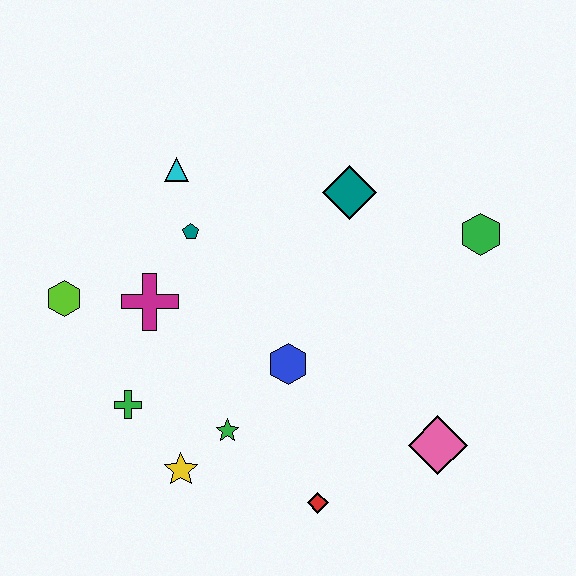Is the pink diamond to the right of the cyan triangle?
Yes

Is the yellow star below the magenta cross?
Yes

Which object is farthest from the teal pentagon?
The pink diamond is farthest from the teal pentagon.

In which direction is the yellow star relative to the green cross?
The yellow star is below the green cross.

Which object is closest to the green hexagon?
The teal diamond is closest to the green hexagon.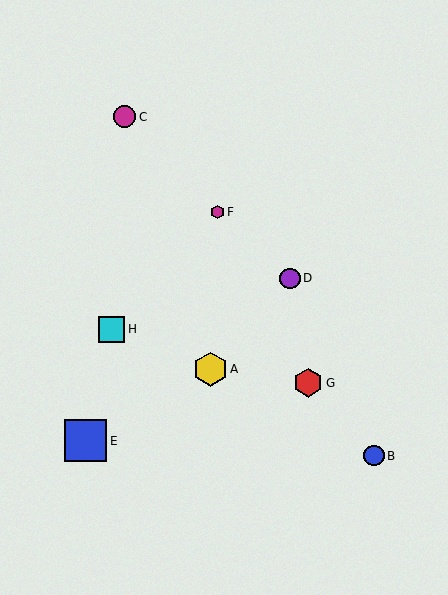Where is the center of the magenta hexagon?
The center of the magenta hexagon is at (217, 212).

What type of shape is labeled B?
Shape B is a blue circle.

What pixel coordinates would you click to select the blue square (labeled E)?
Click at (86, 441) to select the blue square E.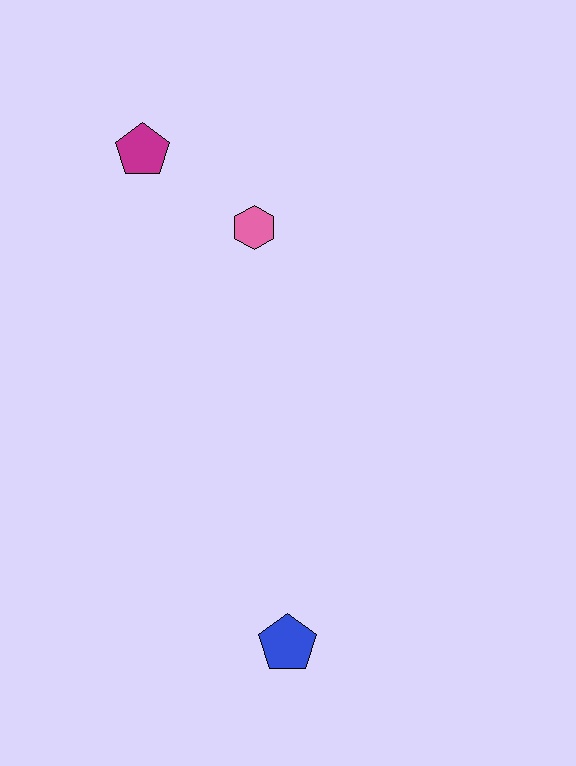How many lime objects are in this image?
There are no lime objects.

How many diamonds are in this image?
There are no diamonds.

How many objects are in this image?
There are 3 objects.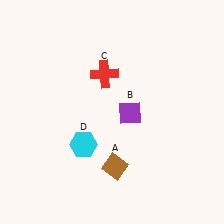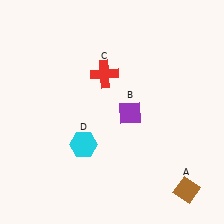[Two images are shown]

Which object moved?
The brown diamond (A) moved right.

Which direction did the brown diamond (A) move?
The brown diamond (A) moved right.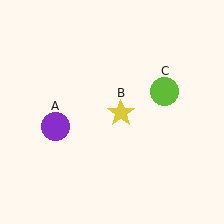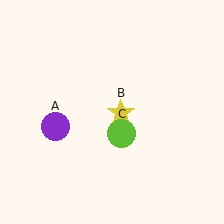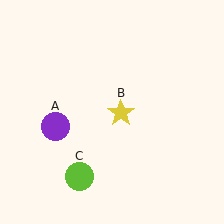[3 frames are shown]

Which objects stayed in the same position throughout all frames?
Purple circle (object A) and yellow star (object B) remained stationary.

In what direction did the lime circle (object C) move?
The lime circle (object C) moved down and to the left.